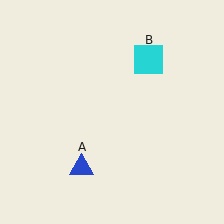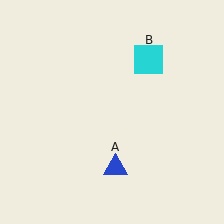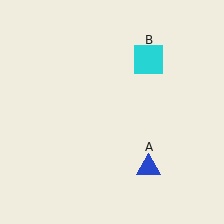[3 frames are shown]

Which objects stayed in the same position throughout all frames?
Cyan square (object B) remained stationary.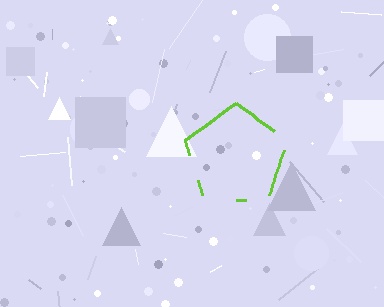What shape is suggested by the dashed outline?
The dashed outline suggests a pentagon.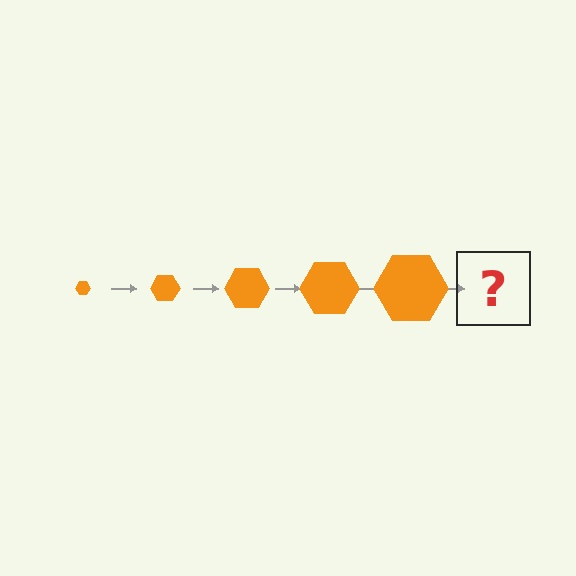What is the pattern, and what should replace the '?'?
The pattern is that the hexagon gets progressively larger each step. The '?' should be an orange hexagon, larger than the previous one.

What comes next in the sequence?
The next element should be an orange hexagon, larger than the previous one.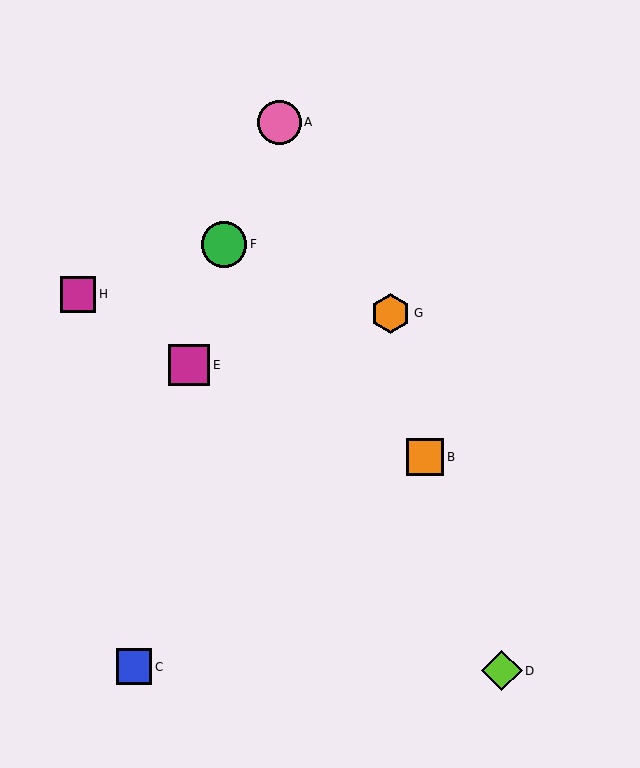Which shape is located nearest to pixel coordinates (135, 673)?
The blue square (labeled C) at (134, 667) is nearest to that location.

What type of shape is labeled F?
Shape F is a green circle.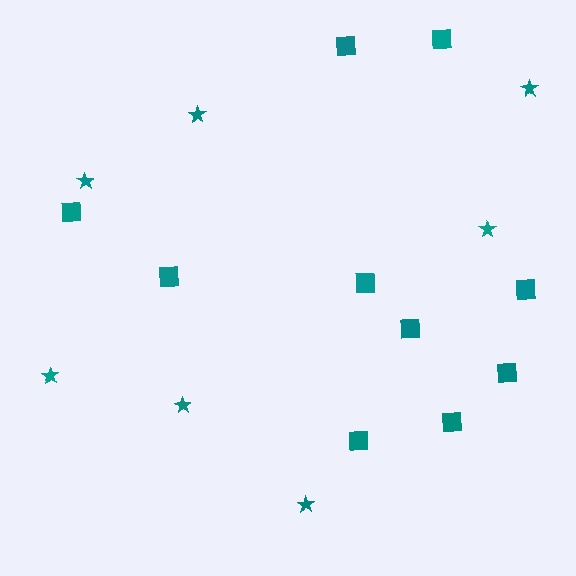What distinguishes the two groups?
There are 2 groups: one group of squares (10) and one group of stars (7).